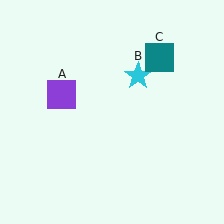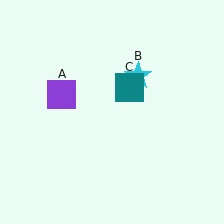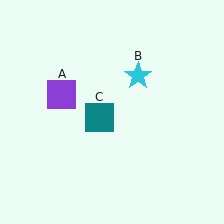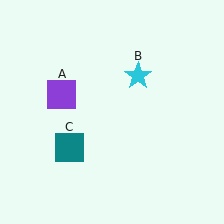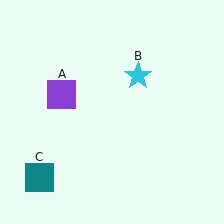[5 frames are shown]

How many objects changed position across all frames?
1 object changed position: teal square (object C).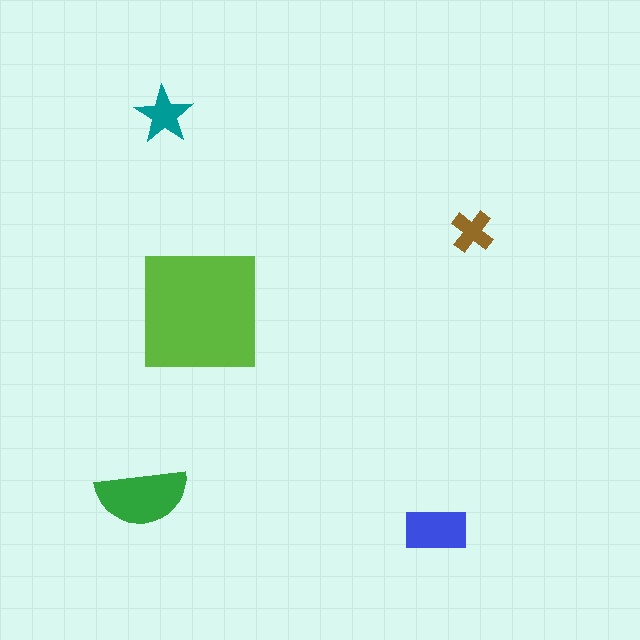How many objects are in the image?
There are 5 objects in the image.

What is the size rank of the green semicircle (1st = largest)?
2nd.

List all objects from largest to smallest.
The lime square, the green semicircle, the blue rectangle, the teal star, the brown cross.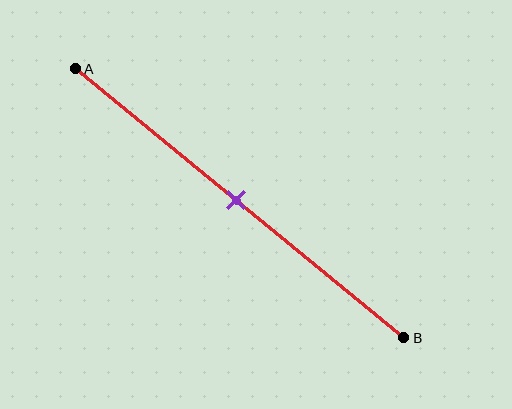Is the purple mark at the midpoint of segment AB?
Yes, the mark is approximately at the midpoint.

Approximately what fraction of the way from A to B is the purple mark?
The purple mark is approximately 50% of the way from A to B.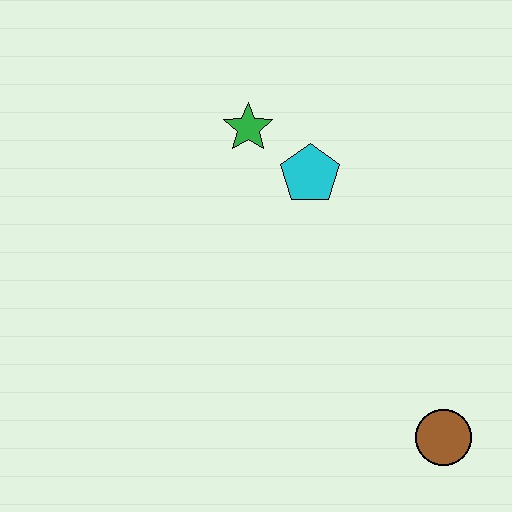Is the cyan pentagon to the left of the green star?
No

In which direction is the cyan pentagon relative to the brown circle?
The cyan pentagon is above the brown circle.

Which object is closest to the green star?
The cyan pentagon is closest to the green star.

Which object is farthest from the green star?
The brown circle is farthest from the green star.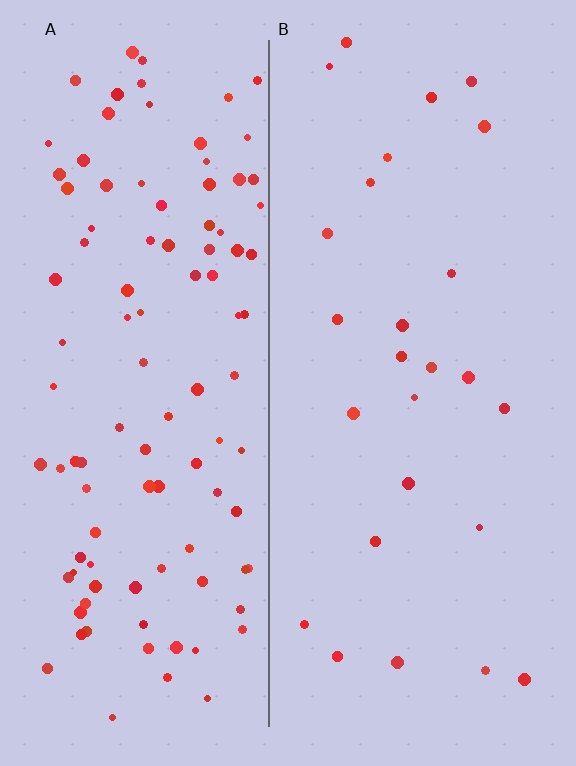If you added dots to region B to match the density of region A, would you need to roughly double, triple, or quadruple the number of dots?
Approximately quadruple.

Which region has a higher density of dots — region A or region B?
A (the left).